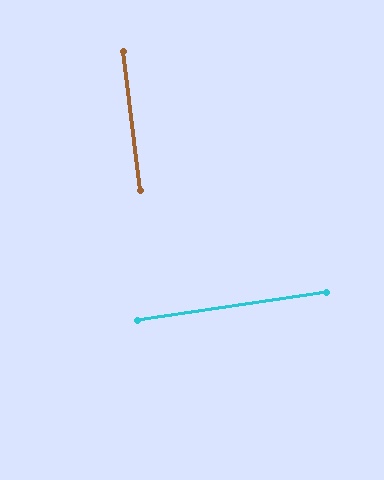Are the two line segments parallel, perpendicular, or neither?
Perpendicular — they meet at approximately 89°.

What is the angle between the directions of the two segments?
Approximately 89 degrees.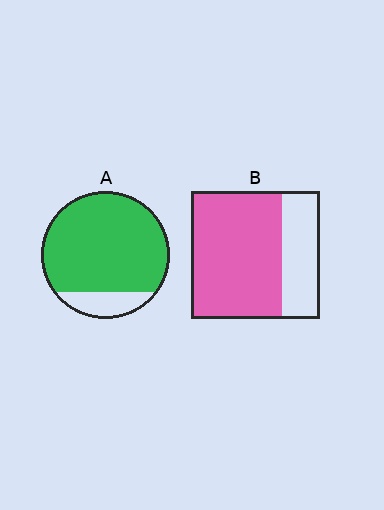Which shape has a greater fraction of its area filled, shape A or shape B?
Shape A.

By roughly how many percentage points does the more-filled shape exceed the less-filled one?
By roughly 15 percentage points (A over B).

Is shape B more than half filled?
Yes.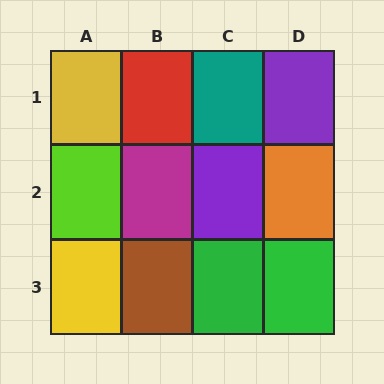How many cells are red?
1 cell is red.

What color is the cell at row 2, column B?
Magenta.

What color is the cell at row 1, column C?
Teal.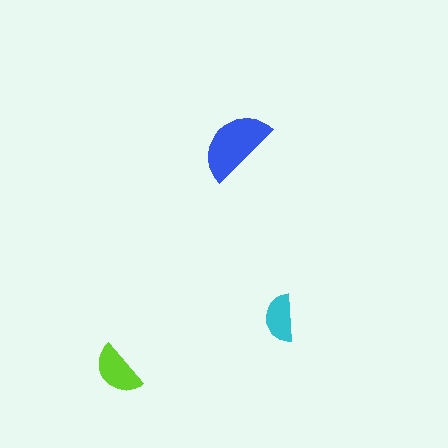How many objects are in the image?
There are 3 objects in the image.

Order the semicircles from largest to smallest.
the blue one, the lime one, the cyan one.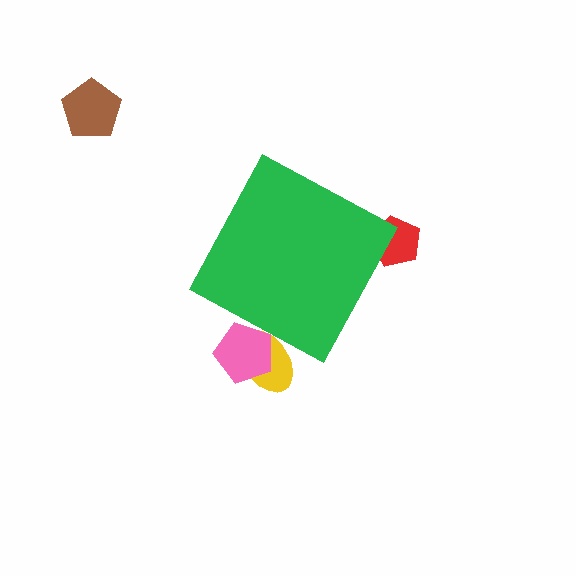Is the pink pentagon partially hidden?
Yes, the pink pentagon is partially hidden behind the green diamond.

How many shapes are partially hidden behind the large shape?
3 shapes are partially hidden.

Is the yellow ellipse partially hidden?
Yes, the yellow ellipse is partially hidden behind the green diamond.